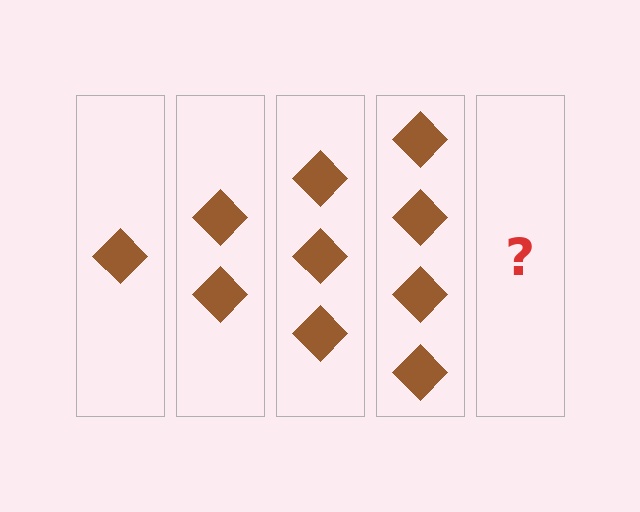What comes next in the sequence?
The next element should be 5 diamonds.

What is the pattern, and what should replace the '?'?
The pattern is that each step adds one more diamond. The '?' should be 5 diamonds.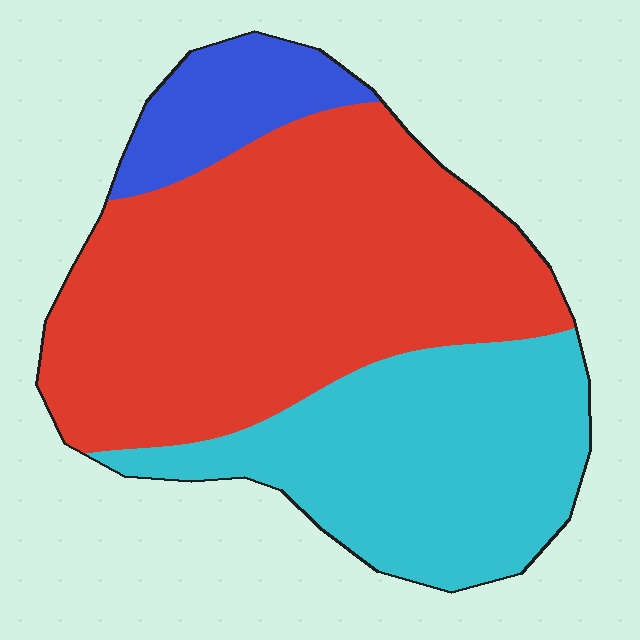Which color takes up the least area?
Blue, at roughly 10%.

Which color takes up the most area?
Red, at roughly 55%.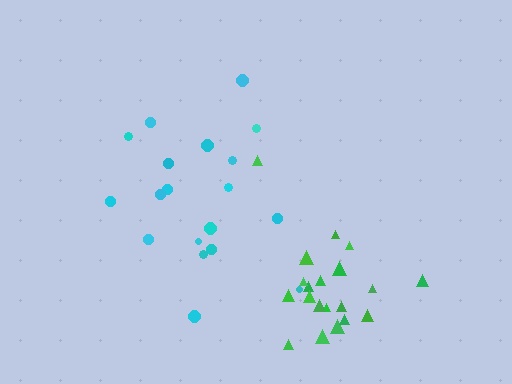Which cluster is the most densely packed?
Green.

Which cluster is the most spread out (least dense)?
Cyan.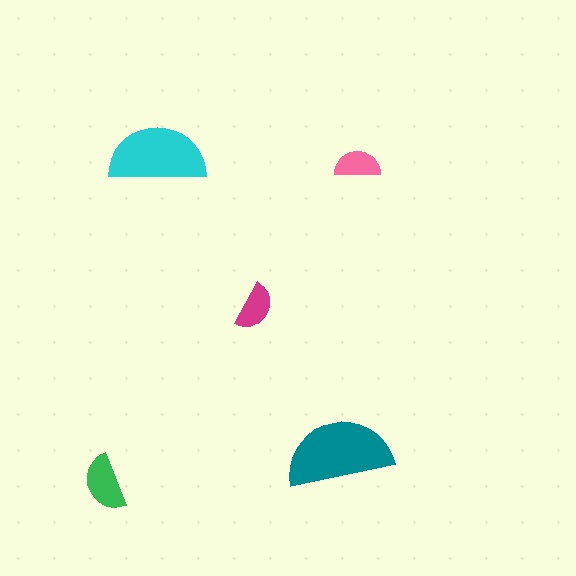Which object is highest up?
The cyan semicircle is topmost.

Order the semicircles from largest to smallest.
the teal one, the cyan one, the green one, the magenta one, the pink one.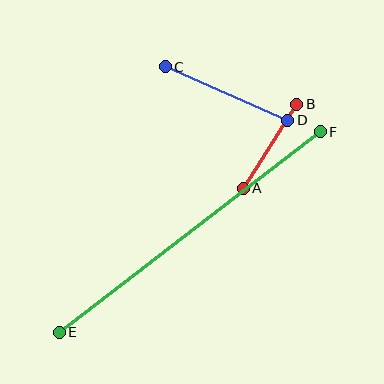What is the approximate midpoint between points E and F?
The midpoint is at approximately (190, 232) pixels.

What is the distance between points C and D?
The distance is approximately 134 pixels.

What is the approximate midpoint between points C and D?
The midpoint is at approximately (226, 94) pixels.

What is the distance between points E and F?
The distance is approximately 330 pixels.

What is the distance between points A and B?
The distance is approximately 100 pixels.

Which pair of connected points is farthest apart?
Points E and F are farthest apart.